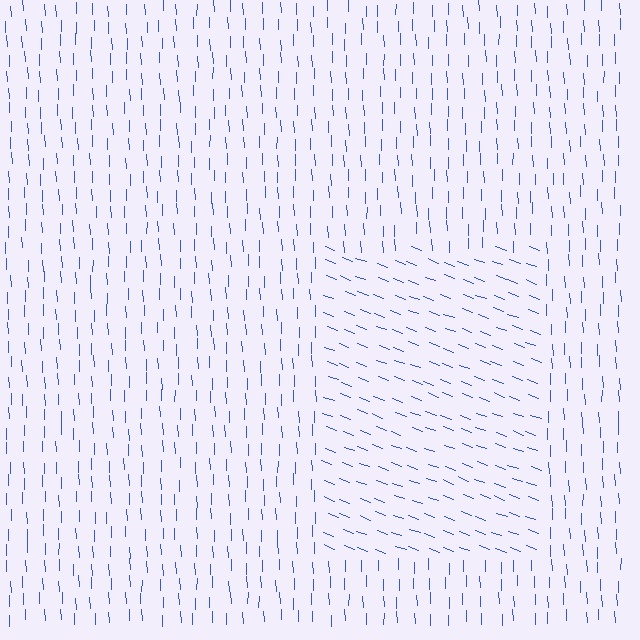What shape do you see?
I see a rectangle.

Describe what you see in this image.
The image is filled with small blue line segments. A rectangle region in the image has lines oriented differently from the surrounding lines, creating a visible texture boundary.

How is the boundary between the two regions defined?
The boundary is defined purely by a change in line orientation (approximately 67 degrees difference). All lines are the same color and thickness.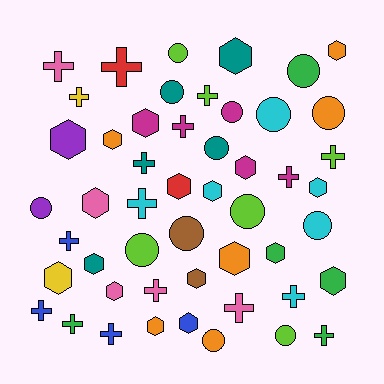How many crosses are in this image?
There are 17 crosses.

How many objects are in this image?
There are 50 objects.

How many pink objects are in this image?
There are 5 pink objects.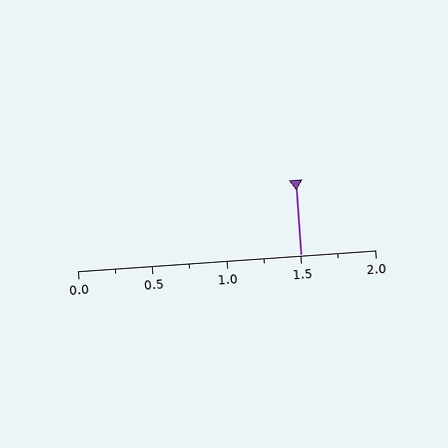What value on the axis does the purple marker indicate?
The marker indicates approximately 1.5.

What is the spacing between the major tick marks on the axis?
The major ticks are spaced 0.5 apart.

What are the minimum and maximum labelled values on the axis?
The axis runs from 0.0 to 2.0.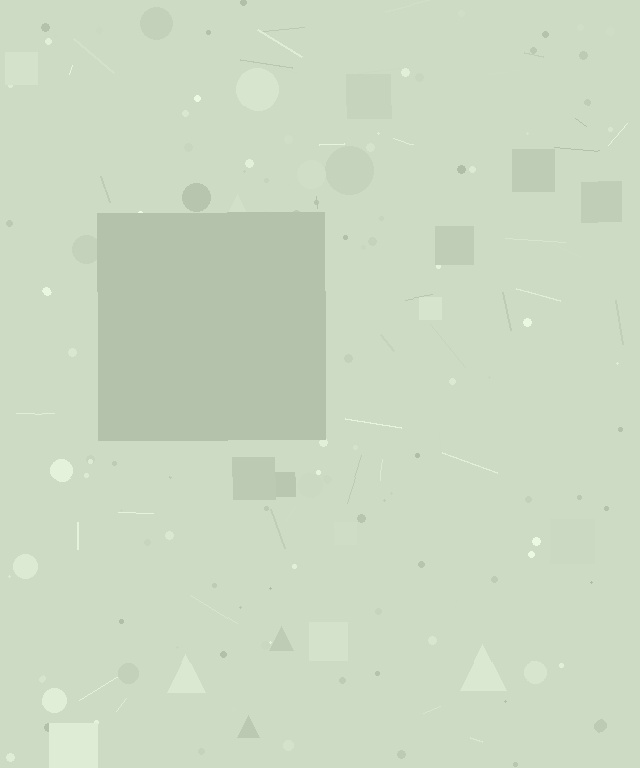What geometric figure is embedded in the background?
A square is embedded in the background.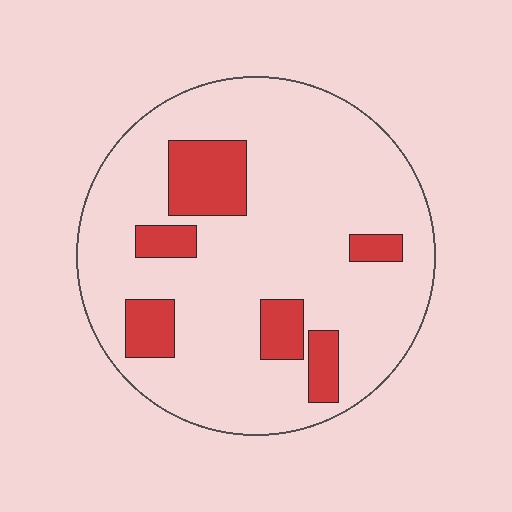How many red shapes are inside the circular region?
6.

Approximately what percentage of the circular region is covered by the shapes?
Approximately 15%.